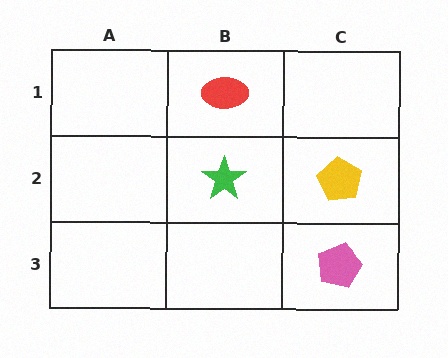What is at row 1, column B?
A red ellipse.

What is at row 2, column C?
A yellow pentagon.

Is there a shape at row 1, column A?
No, that cell is empty.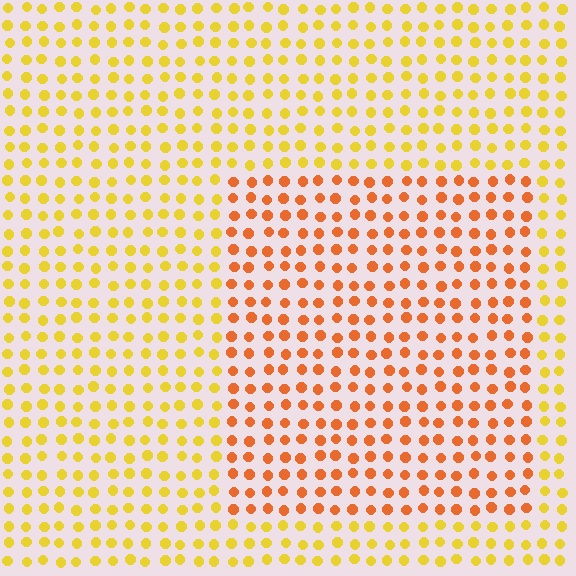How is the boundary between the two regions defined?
The boundary is defined purely by a slight shift in hue (about 34 degrees). Spacing, size, and orientation are identical on both sides.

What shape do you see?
I see a rectangle.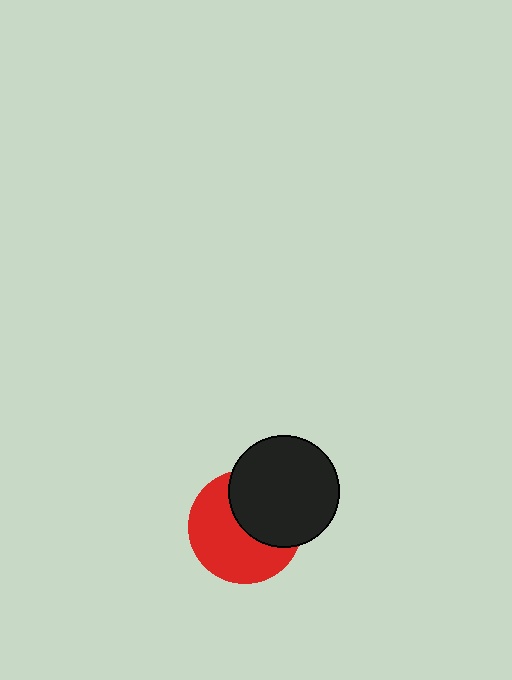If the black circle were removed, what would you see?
You would see the complete red circle.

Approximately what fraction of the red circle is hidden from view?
Roughly 42% of the red circle is hidden behind the black circle.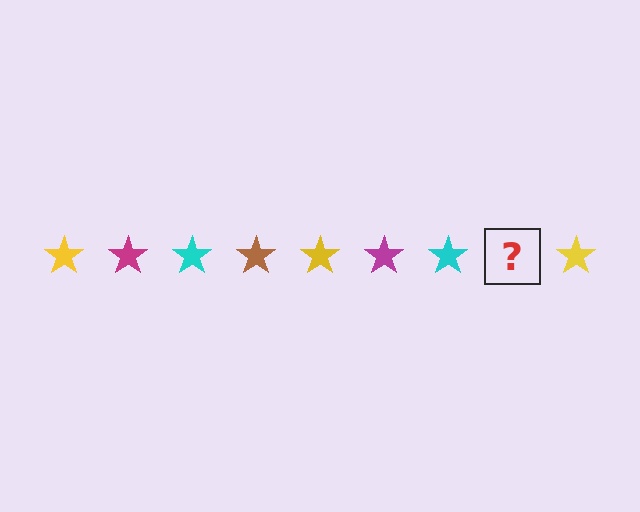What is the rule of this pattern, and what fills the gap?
The rule is that the pattern cycles through yellow, magenta, cyan, brown stars. The gap should be filled with a brown star.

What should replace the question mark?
The question mark should be replaced with a brown star.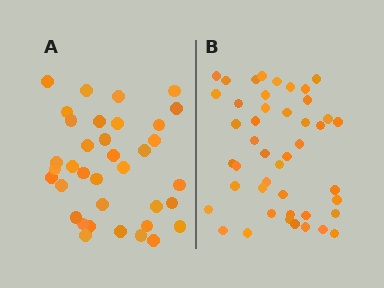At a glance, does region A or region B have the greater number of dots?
Region B (the right region) has more dots.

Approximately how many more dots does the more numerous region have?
Region B has roughly 8 or so more dots than region A.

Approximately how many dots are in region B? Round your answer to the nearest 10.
About 40 dots. (The exact count is 45, which rounds to 40.)